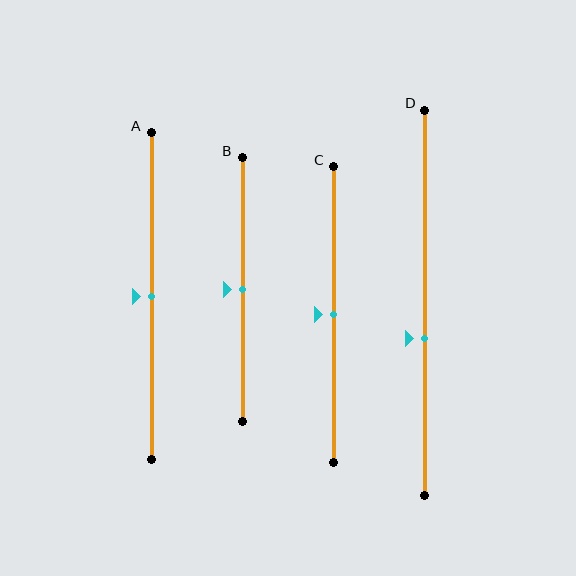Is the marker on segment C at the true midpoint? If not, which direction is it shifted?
Yes, the marker on segment C is at the true midpoint.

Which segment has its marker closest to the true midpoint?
Segment A has its marker closest to the true midpoint.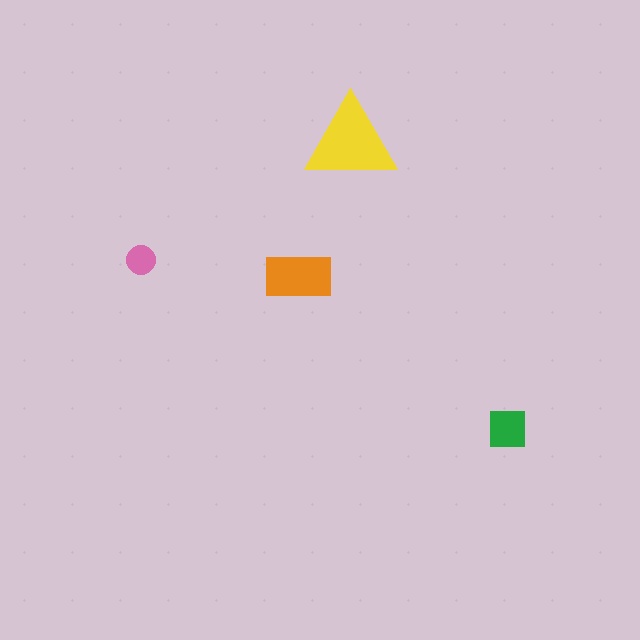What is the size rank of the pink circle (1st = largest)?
4th.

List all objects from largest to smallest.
The yellow triangle, the orange rectangle, the green square, the pink circle.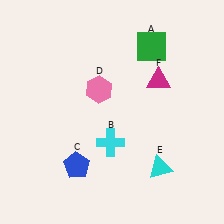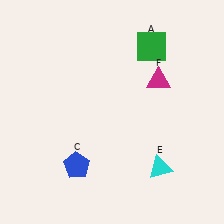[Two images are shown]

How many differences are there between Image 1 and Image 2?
There are 2 differences between the two images.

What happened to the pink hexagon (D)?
The pink hexagon (D) was removed in Image 2. It was in the top-left area of Image 1.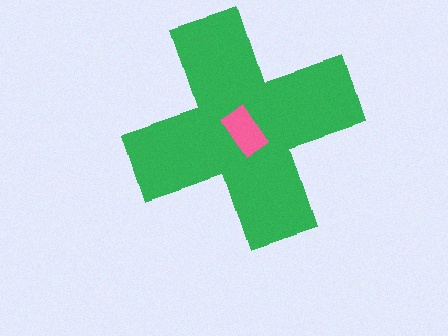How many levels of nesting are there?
2.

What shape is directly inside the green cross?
The pink rectangle.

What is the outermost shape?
The green cross.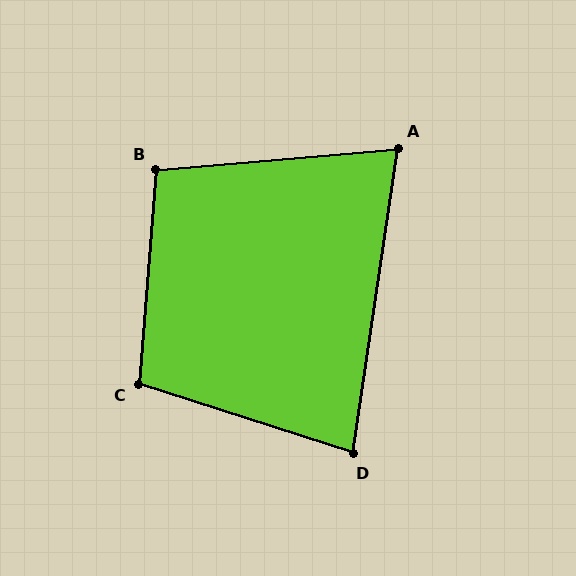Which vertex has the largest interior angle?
C, at approximately 103 degrees.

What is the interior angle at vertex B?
Approximately 99 degrees (obtuse).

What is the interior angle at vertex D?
Approximately 81 degrees (acute).